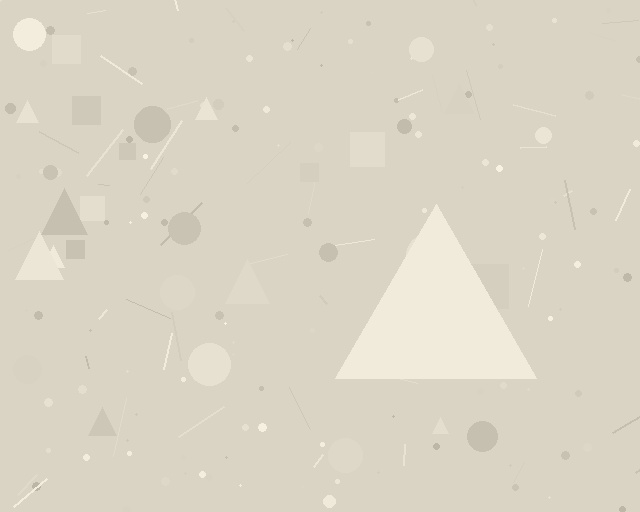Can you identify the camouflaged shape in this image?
The camouflaged shape is a triangle.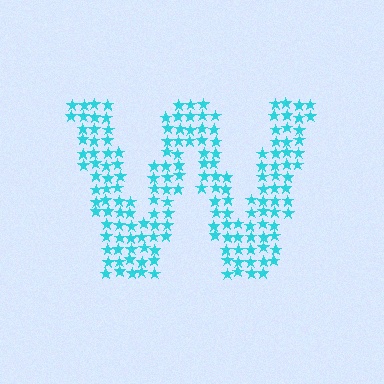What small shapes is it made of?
It is made of small stars.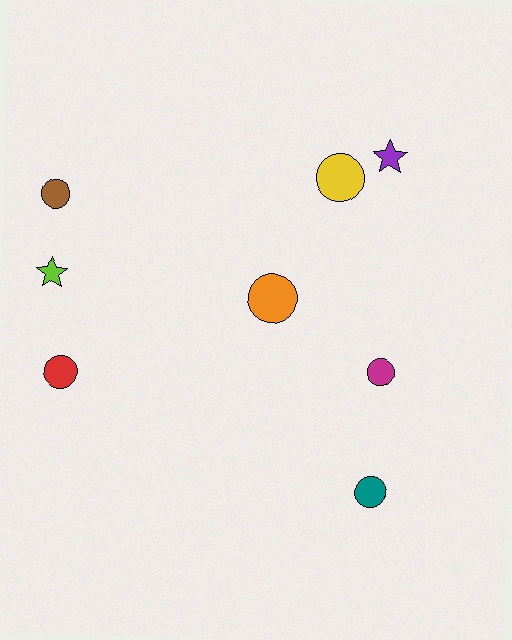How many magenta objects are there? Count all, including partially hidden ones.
There is 1 magenta object.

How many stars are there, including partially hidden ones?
There are 2 stars.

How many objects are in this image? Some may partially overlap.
There are 8 objects.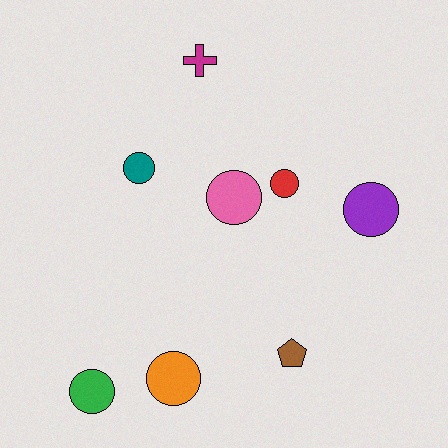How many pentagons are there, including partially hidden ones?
There is 1 pentagon.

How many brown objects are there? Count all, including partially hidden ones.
There is 1 brown object.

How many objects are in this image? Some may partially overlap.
There are 8 objects.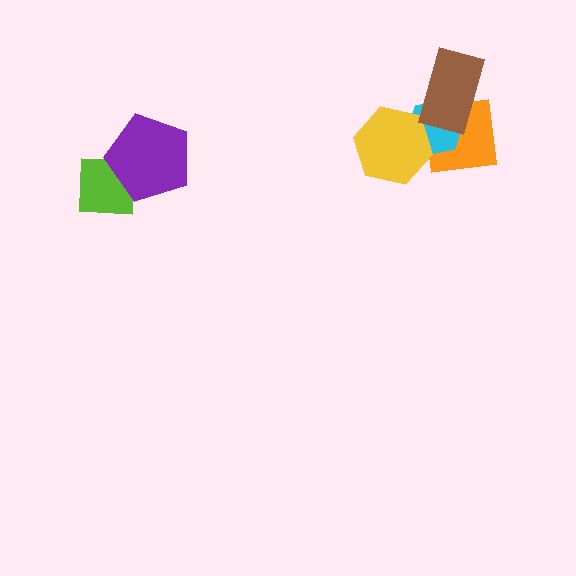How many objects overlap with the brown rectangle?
2 objects overlap with the brown rectangle.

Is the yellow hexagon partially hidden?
No, no other shape covers it.